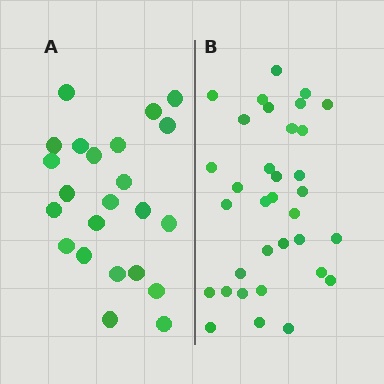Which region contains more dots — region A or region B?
Region B (the right region) has more dots.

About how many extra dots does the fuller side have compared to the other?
Region B has roughly 12 or so more dots than region A.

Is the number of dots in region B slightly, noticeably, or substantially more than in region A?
Region B has substantially more. The ratio is roughly 1.5 to 1.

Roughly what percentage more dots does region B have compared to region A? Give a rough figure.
About 50% more.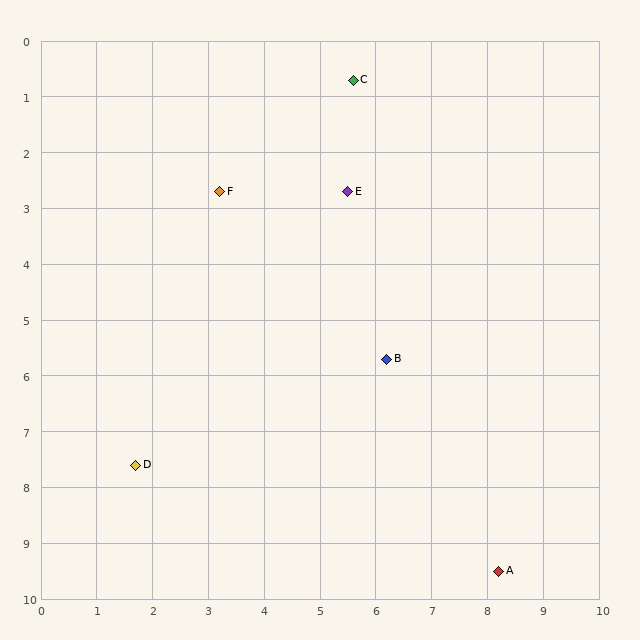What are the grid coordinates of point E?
Point E is at approximately (5.5, 2.7).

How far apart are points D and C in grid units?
Points D and C are about 7.9 grid units apart.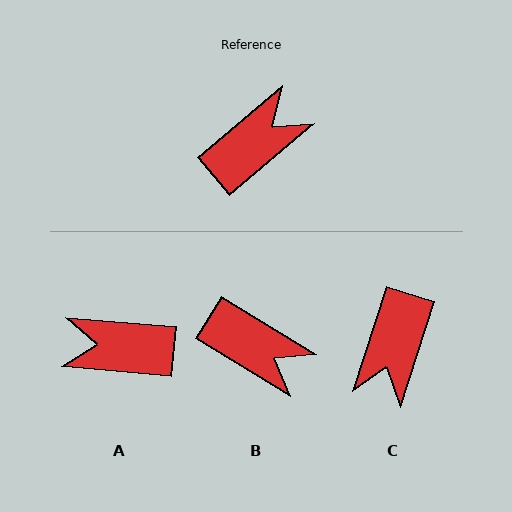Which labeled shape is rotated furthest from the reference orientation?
C, about 148 degrees away.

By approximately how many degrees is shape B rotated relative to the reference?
Approximately 72 degrees clockwise.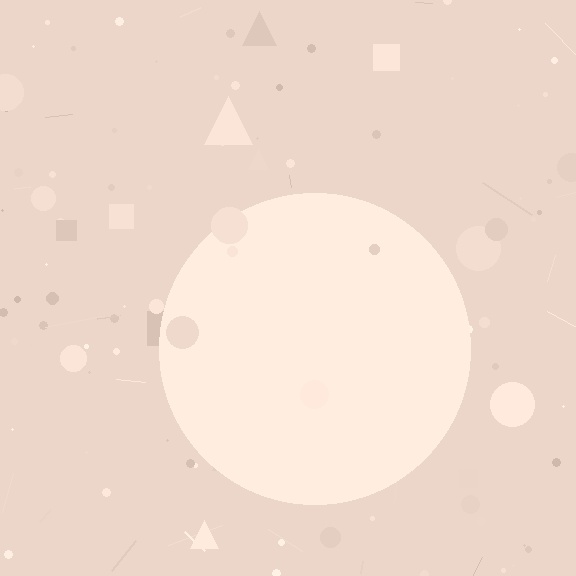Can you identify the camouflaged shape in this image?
The camouflaged shape is a circle.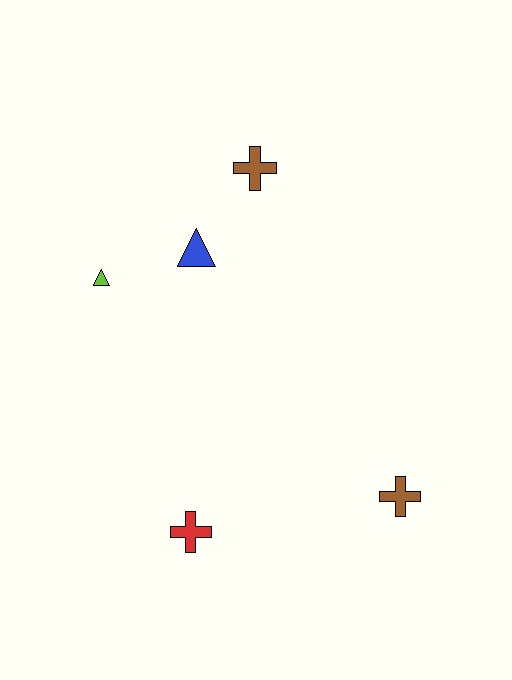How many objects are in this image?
There are 5 objects.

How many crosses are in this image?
There are 3 crosses.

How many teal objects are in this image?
There are no teal objects.